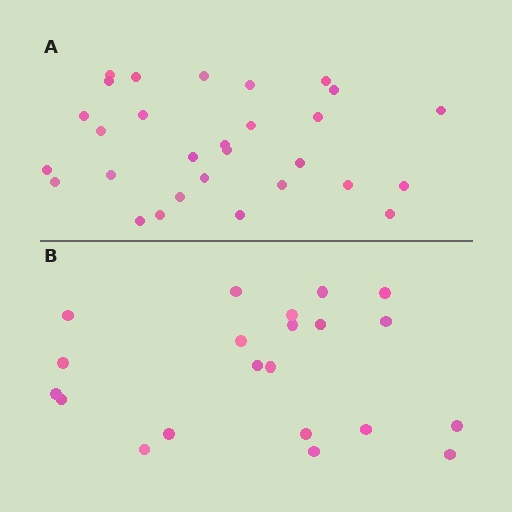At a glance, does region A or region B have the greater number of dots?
Region A (the top region) has more dots.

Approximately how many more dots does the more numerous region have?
Region A has roughly 8 or so more dots than region B.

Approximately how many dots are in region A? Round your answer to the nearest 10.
About 30 dots. (The exact count is 29, which rounds to 30.)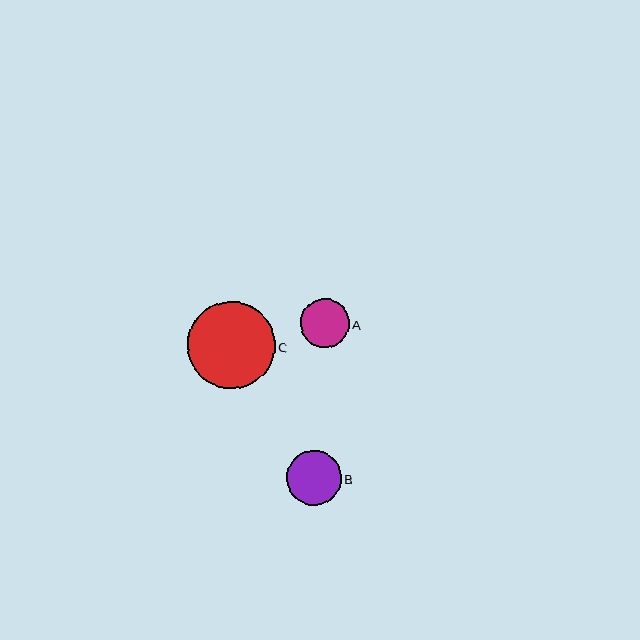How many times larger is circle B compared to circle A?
Circle B is approximately 1.1 times the size of circle A.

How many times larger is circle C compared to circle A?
Circle C is approximately 1.8 times the size of circle A.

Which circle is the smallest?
Circle A is the smallest with a size of approximately 48 pixels.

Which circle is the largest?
Circle C is the largest with a size of approximately 87 pixels.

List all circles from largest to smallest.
From largest to smallest: C, B, A.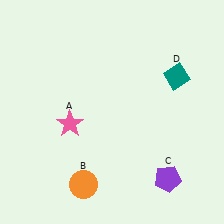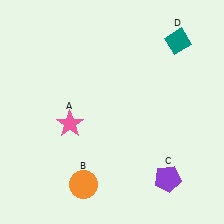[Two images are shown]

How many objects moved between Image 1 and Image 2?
1 object moved between the two images.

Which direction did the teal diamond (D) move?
The teal diamond (D) moved up.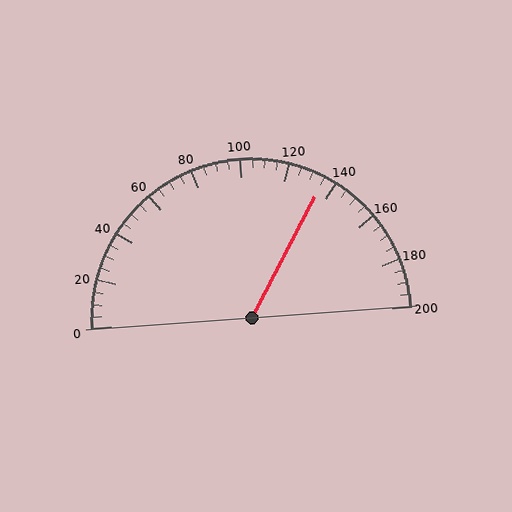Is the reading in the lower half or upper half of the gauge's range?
The reading is in the upper half of the range (0 to 200).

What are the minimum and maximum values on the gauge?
The gauge ranges from 0 to 200.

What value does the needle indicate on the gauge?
The needle indicates approximately 135.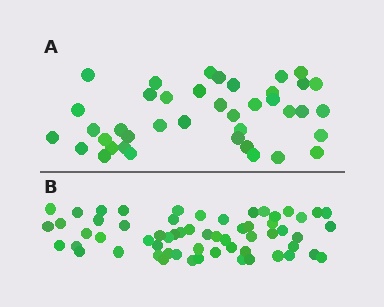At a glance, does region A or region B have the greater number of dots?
Region B (the bottom region) has more dots.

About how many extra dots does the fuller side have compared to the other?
Region B has approximately 20 more dots than region A.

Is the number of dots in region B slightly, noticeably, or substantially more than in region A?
Region B has substantially more. The ratio is roughly 1.5 to 1.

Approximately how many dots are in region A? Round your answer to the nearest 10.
About 40 dots.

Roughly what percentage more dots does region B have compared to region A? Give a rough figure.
About 50% more.